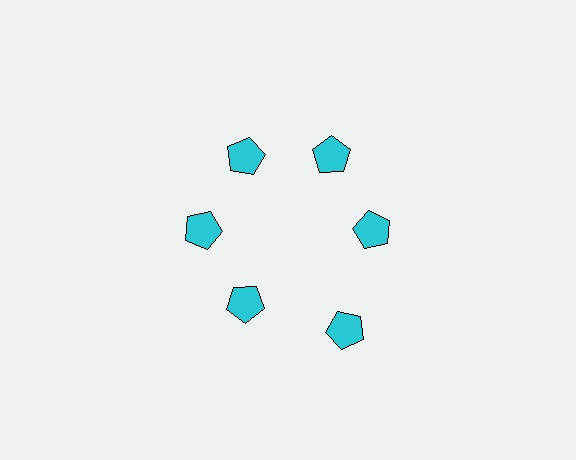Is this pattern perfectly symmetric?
No. The 6 cyan pentagons are arranged in a ring, but one element near the 5 o'clock position is pushed outward from the center, breaking the 6-fold rotational symmetry.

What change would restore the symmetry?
The symmetry would be restored by moving it inward, back onto the ring so that all 6 pentagons sit at equal angles and equal distance from the center.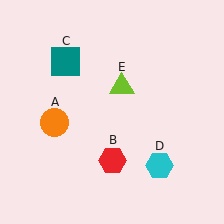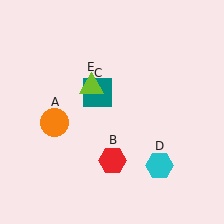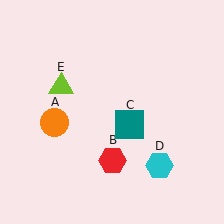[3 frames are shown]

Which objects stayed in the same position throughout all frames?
Orange circle (object A) and red hexagon (object B) and cyan hexagon (object D) remained stationary.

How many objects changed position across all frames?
2 objects changed position: teal square (object C), lime triangle (object E).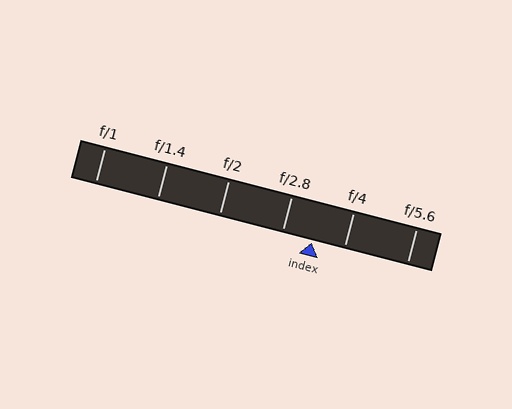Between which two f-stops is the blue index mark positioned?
The index mark is between f/2.8 and f/4.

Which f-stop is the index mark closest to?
The index mark is closest to f/2.8.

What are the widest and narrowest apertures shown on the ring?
The widest aperture shown is f/1 and the narrowest is f/5.6.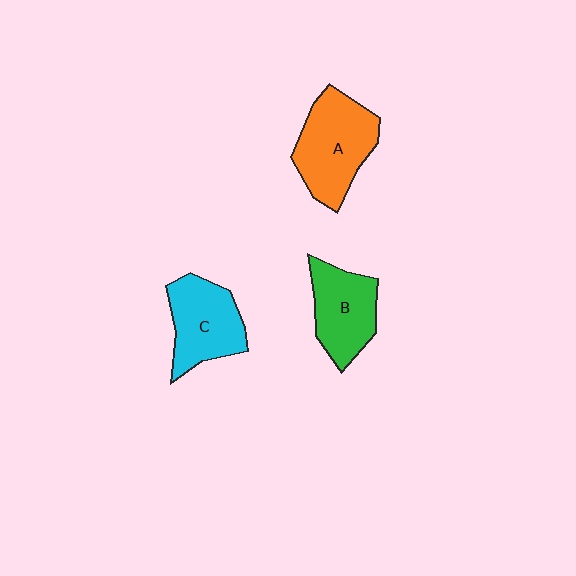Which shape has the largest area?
Shape A (orange).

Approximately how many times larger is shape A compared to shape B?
Approximately 1.3 times.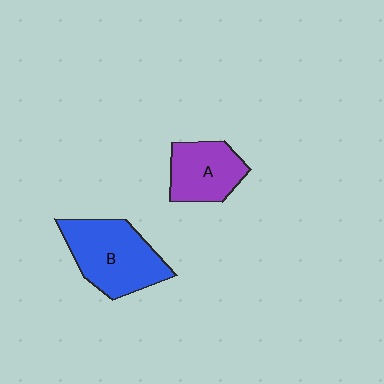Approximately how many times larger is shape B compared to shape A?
Approximately 1.4 times.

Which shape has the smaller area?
Shape A (purple).